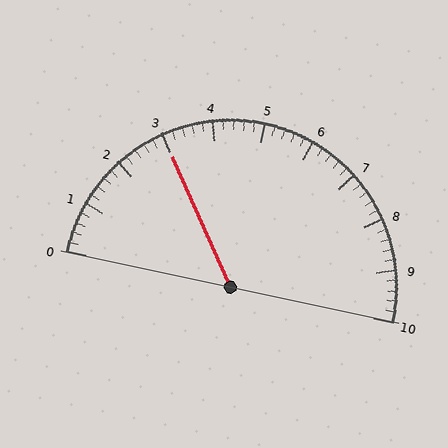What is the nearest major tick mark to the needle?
The nearest major tick mark is 3.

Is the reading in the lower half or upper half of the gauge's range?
The reading is in the lower half of the range (0 to 10).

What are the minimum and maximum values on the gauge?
The gauge ranges from 0 to 10.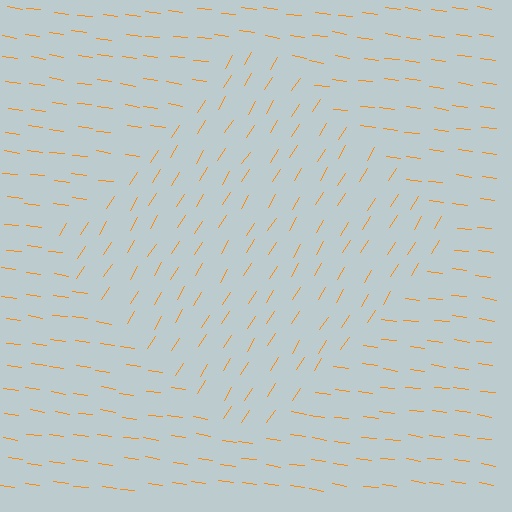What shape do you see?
I see a diamond.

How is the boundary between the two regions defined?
The boundary is defined purely by a change in line orientation (approximately 66 degrees difference). All lines are the same color and thickness.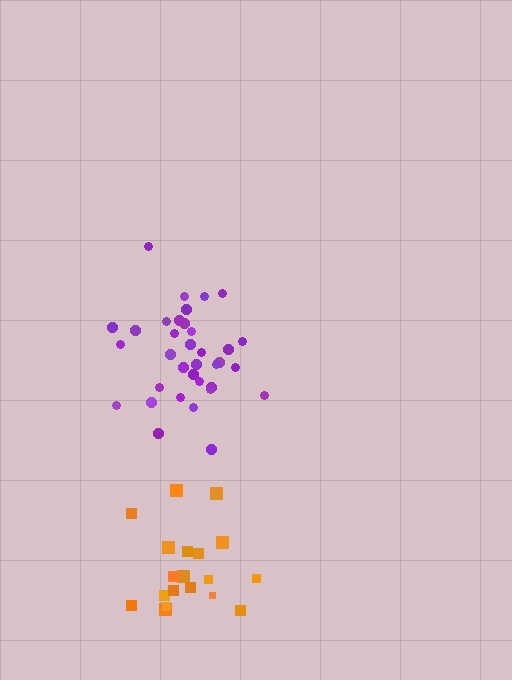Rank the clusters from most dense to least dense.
purple, orange.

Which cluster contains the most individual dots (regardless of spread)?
Purple (35).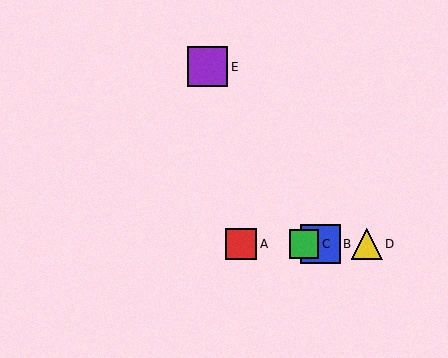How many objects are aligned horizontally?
4 objects (A, B, C, D) are aligned horizontally.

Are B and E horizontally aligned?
No, B is at y≈244 and E is at y≈67.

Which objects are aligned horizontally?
Objects A, B, C, D are aligned horizontally.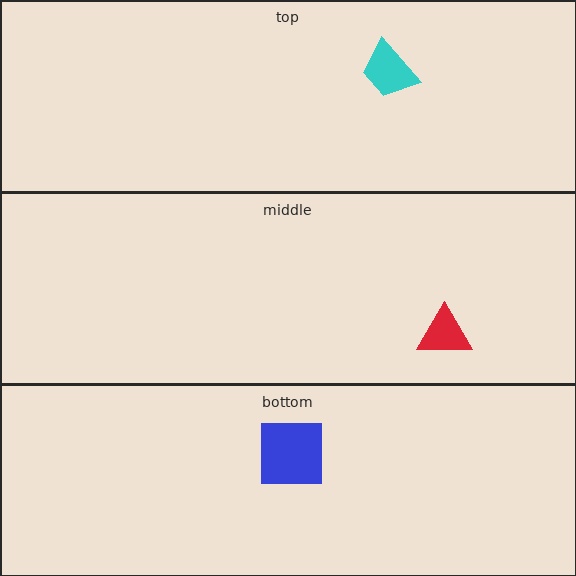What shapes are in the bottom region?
The blue square.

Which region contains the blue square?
The bottom region.